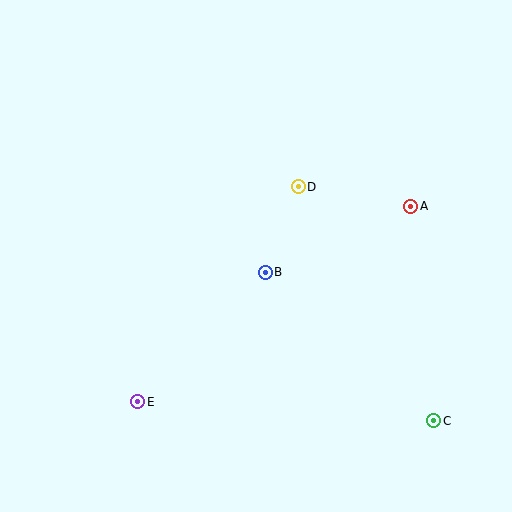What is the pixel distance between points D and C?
The distance between D and C is 270 pixels.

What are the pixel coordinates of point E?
Point E is at (138, 402).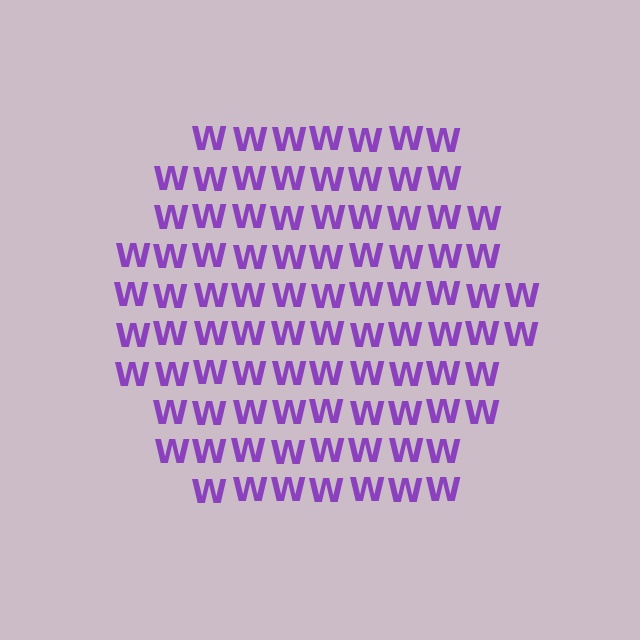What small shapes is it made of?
It is made of small letter W's.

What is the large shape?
The large shape is a hexagon.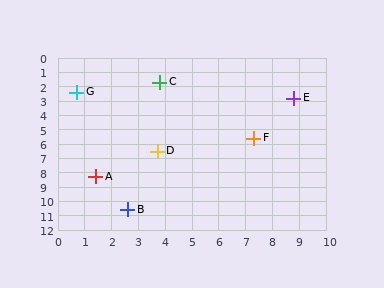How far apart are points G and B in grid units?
Points G and B are about 8.4 grid units apart.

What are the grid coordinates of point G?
Point G is at approximately (0.7, 2.4).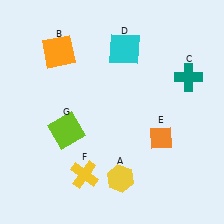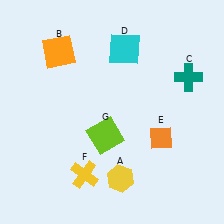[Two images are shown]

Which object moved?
The lime square (G) moved right.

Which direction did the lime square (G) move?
The lime square (G) moved right.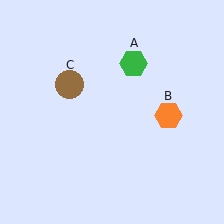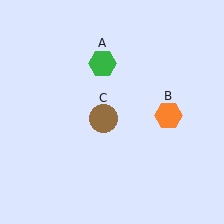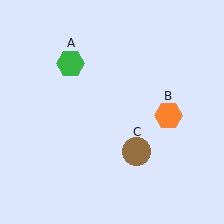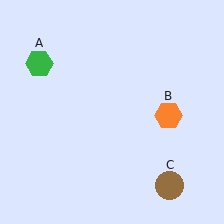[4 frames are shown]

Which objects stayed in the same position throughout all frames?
Orange hexagon (object B) remained stationary.